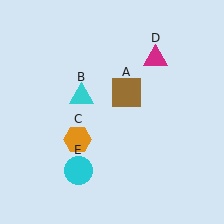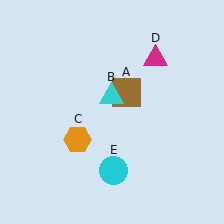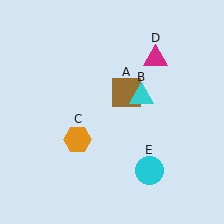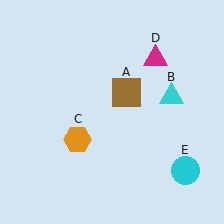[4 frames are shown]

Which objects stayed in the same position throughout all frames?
Brown square (object A) and orange hexagon (object C) and magenta triangle (object D) remained stationary.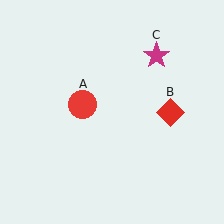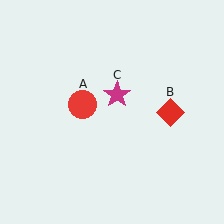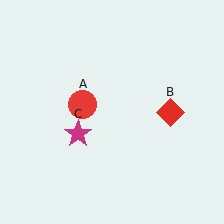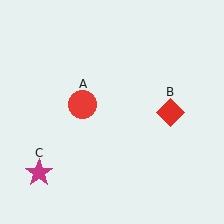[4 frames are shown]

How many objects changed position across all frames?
1 object changed position: magenta star (object C).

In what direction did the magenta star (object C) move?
The magenta star (object C) moved down and to the left.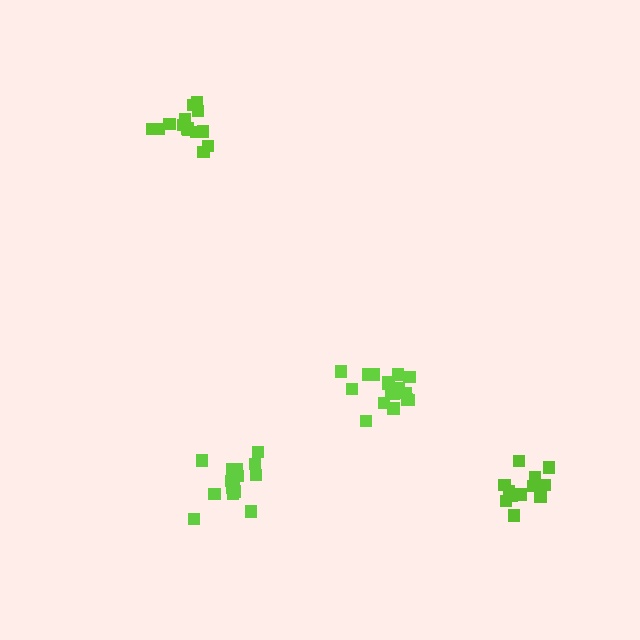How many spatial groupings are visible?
There are 4 spatial groupings.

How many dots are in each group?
Group 1: 13 dots, Group 2: 17 dots, Group 3: 14 dots, Group 4: 18 dots (62 total).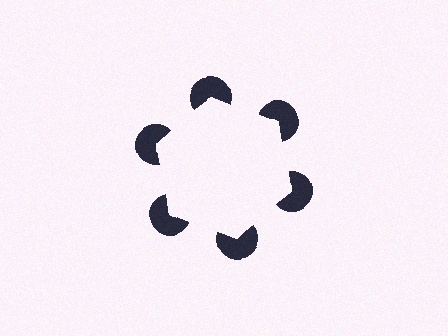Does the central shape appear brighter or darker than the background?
It typically appears slightly brighter than the background, even though no actual brightness change is drawn.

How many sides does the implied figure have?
6 sides.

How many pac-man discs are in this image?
There are 6 — one at each vertex of the illusory hexagon.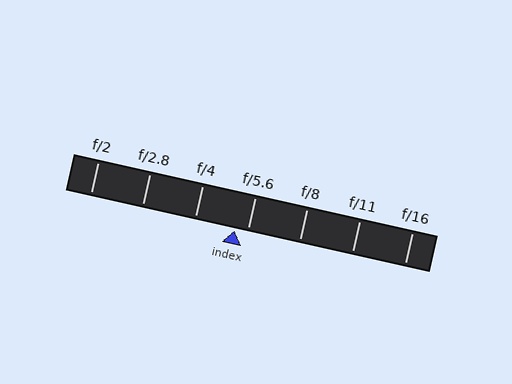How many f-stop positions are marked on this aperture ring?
There are 7 f-stop positions marked.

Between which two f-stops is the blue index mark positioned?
The index mark is between f/4 and f/5.6.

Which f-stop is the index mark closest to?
The index mark is closest to f/5.6.